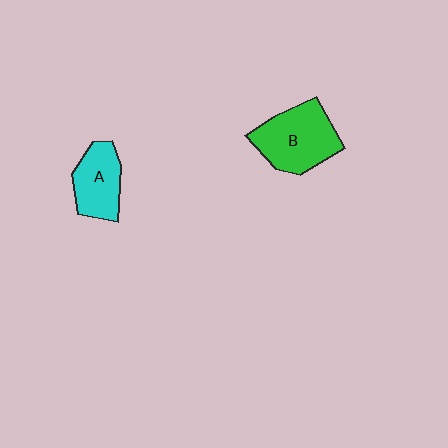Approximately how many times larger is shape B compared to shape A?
Approximately 1.4 times.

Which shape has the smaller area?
Shape A (cyan).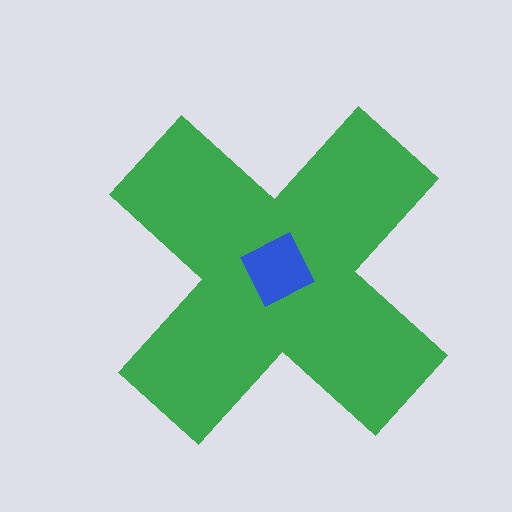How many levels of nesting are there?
2.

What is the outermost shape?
The green cross.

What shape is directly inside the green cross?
The blue diamond.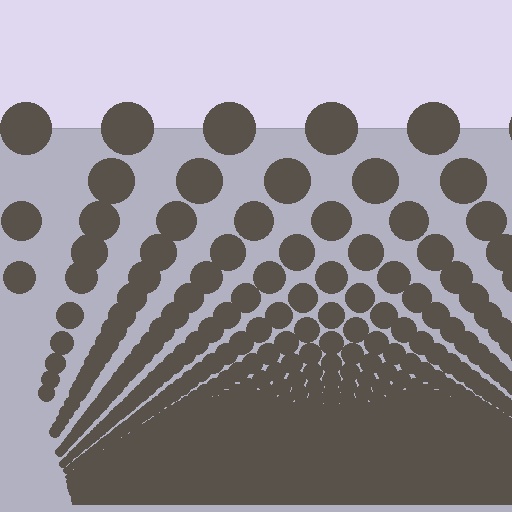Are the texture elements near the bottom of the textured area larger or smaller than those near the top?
Smaller. The gradient is inverted — elements near the bottom are smaller and denser.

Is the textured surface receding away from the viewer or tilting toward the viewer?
The surface appears to tilt toward the viewer. Texture elements get larger and sparser toward the top.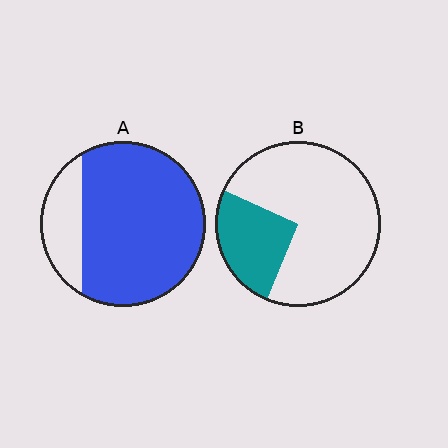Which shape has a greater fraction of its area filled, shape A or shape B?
Shape A.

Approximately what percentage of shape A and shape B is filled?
A is approximately 80% and B is approximately 25%.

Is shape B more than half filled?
No.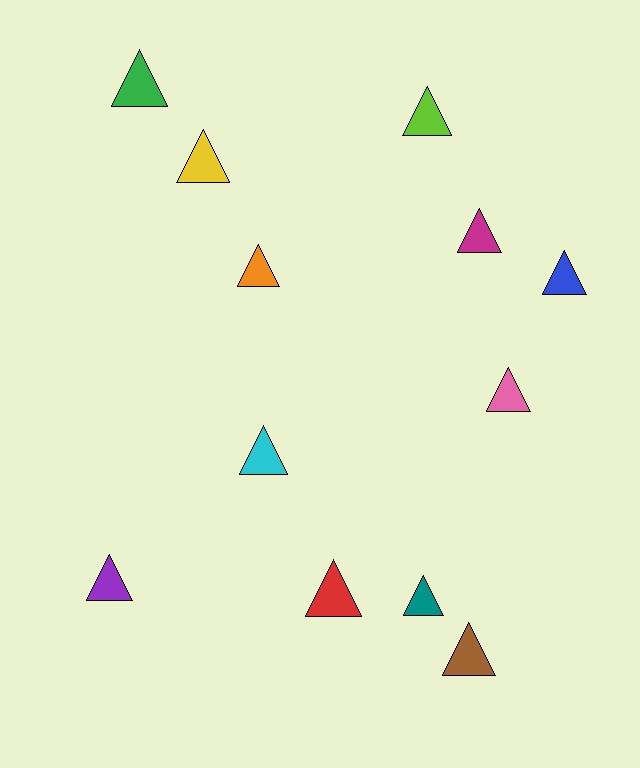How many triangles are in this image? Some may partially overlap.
There are 12 triangles.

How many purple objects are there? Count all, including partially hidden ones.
There is 1 purple object.